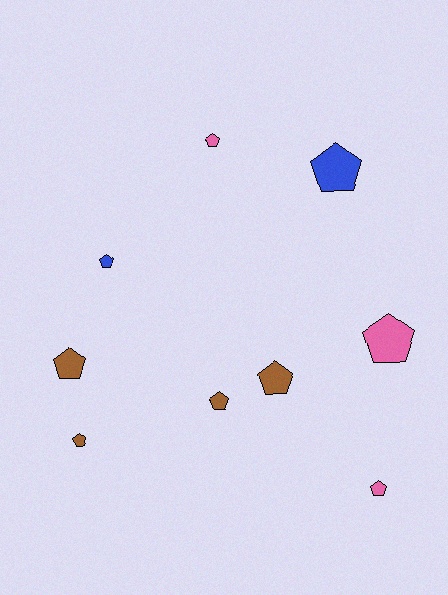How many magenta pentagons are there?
There are no magenta pentagons.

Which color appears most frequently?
Brown, with 4 objects.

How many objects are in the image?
There are 9 objects.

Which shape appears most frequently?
Pentagon, with 9 objects.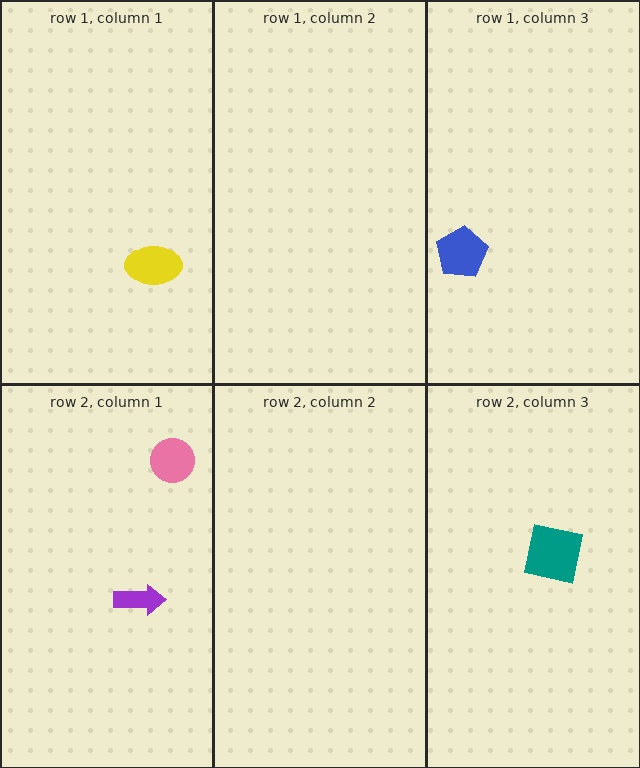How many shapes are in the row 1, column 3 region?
1.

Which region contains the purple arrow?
The row 2, column 1 region.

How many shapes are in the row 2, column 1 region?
2.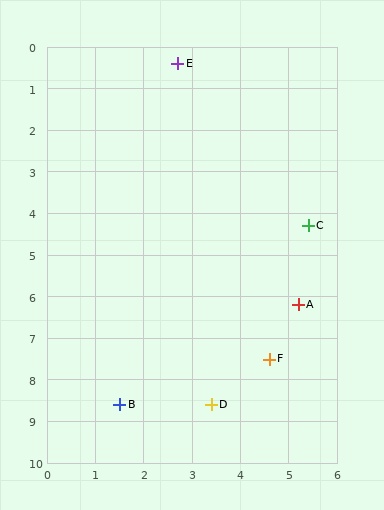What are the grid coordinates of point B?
Point B is at approximately (1.5, 8.6).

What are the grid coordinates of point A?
Point A is at approximately (5.2, 6.2).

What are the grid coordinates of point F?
Point F is at approximately (4.6, 7.5).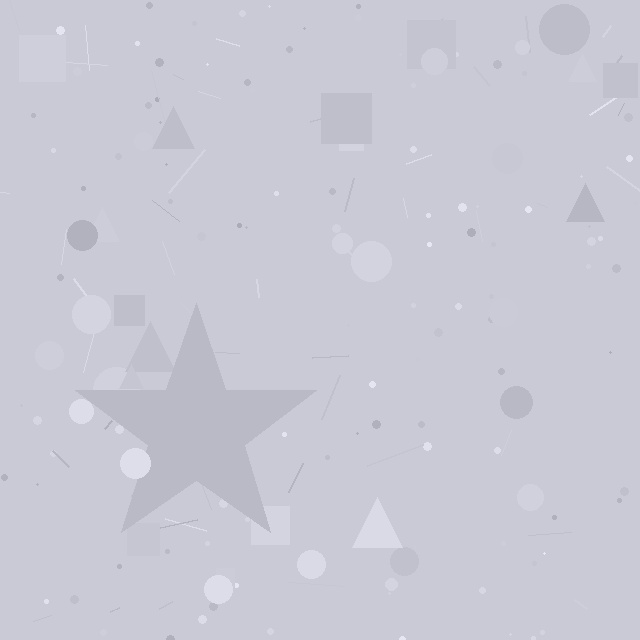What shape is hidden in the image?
A star is hidden in the image.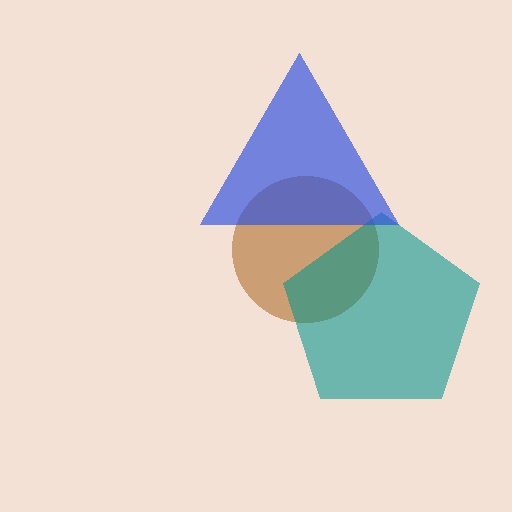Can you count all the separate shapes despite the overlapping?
Yes, there are 3 separate shapes.